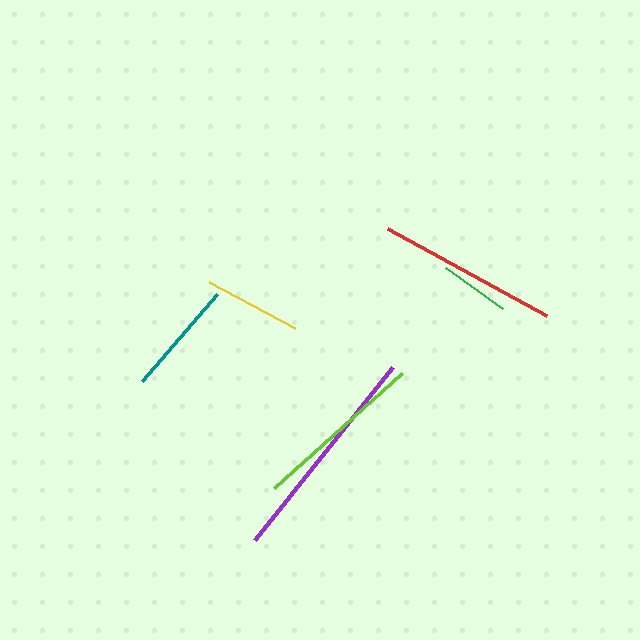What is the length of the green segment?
The green segment is approximately 70 pixels long.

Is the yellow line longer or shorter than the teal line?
The teal line is longer than the yellow line.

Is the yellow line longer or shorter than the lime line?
The lime line is longer than the yellow line.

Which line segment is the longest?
The purple line is the longest at approximately 222 pixels.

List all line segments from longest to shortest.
From longest to shortest: purple, red, lime, teal, yellow, green.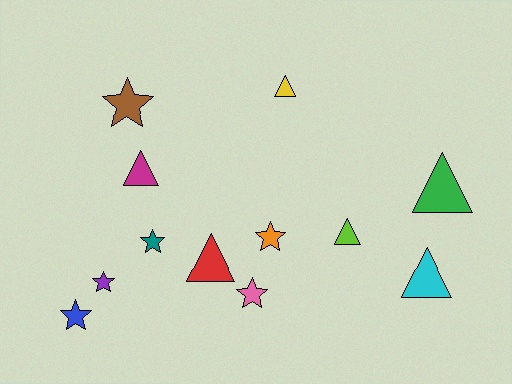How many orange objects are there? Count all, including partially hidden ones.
There is 1 orange object.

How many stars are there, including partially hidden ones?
There are 6 stars.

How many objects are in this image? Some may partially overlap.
There are 12 objects.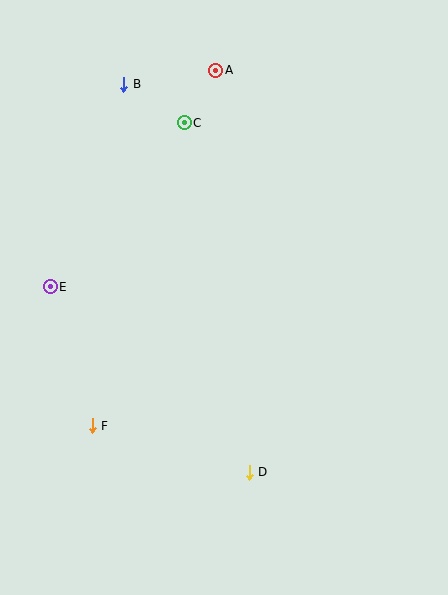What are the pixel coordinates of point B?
Point B is at (124, 84).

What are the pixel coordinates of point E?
Point E is at (50, 287).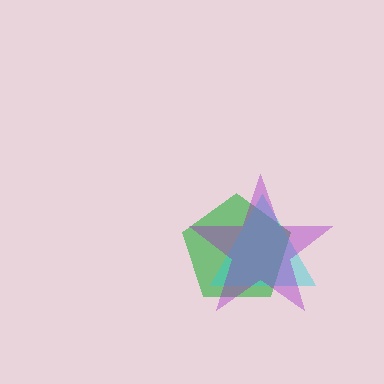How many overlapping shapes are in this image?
There are 3 overlapping shapes in the image.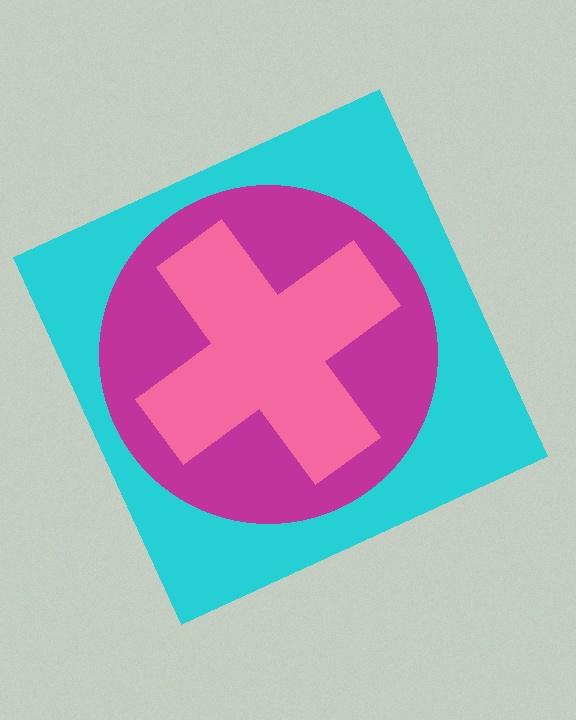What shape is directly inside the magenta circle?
The pink cross.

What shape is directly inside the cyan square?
The magenta circle.